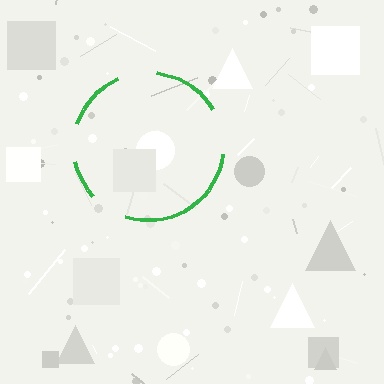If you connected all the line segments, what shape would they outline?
They would outline a circle.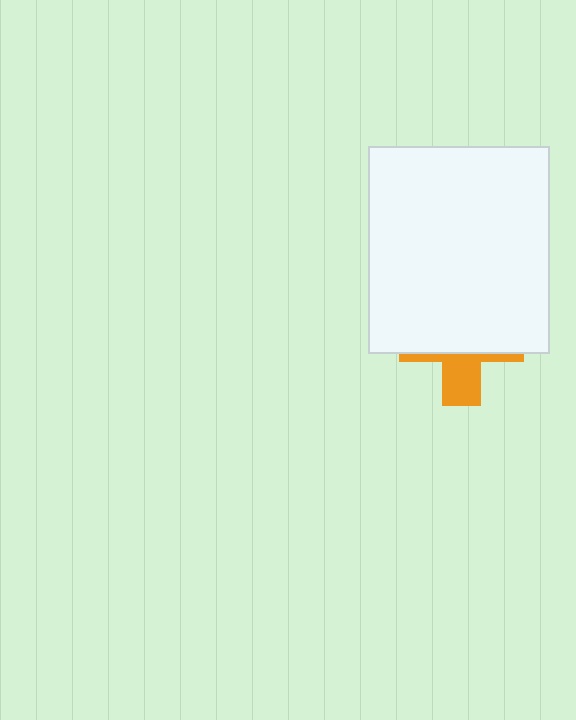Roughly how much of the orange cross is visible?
A small part of it is visible (roughly 33%).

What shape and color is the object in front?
The object in front is a white rectangle.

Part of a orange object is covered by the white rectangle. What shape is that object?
It is a cross.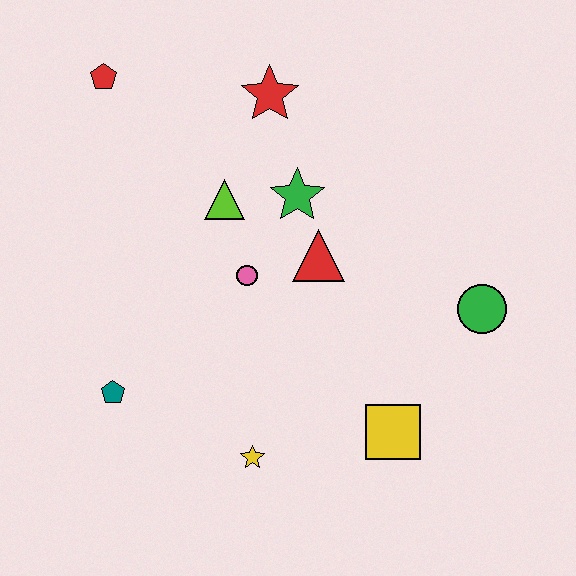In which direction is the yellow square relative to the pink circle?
The yellow square is below the pink circle.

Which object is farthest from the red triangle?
The red pentagon is farthest from the red triangle.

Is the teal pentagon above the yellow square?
Yes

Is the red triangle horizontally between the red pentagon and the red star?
No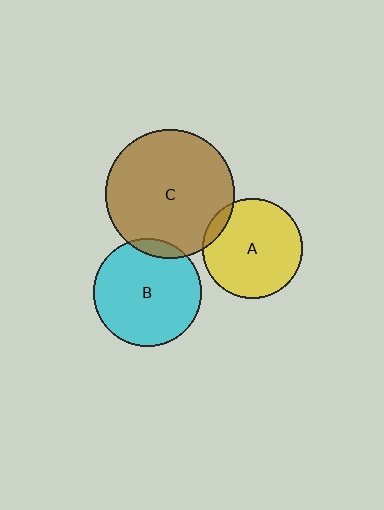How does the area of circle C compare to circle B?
Approximately 1.4 times.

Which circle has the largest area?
Circle C (brown).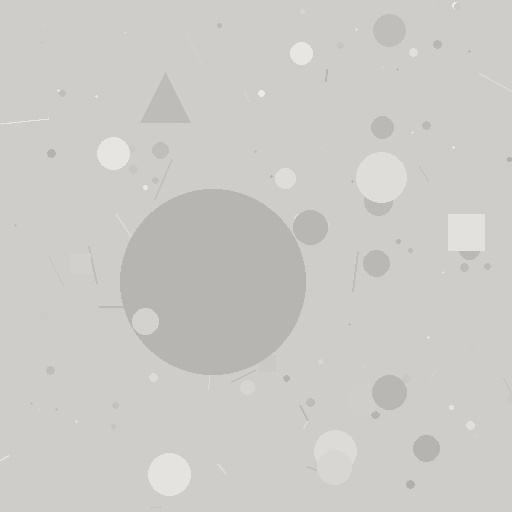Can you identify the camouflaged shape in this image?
The camouflaged shape is a circle.